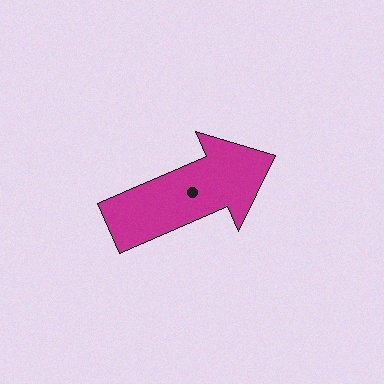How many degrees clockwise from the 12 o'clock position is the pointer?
Approximately 66 degrees.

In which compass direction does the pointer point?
Northeast.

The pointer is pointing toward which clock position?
Roughly 2 o'clock.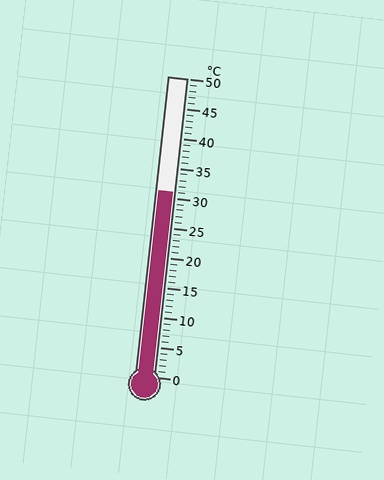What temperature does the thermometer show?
The thermometer shows approximately 31°C.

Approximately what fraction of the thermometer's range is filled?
The thermometer is filled to approximately 60% of its range.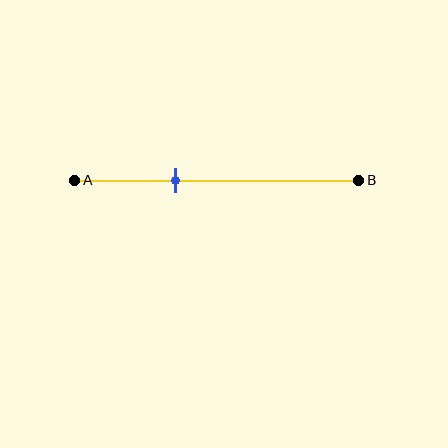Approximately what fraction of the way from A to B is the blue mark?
The blue mark is approximately 35% of the way from A to B.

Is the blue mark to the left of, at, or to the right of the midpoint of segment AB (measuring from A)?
The blue mark is to the left of the midpoint of segment AB.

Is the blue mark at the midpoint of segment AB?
No, the mark is at about 35% from A, not at the 50% midpoint.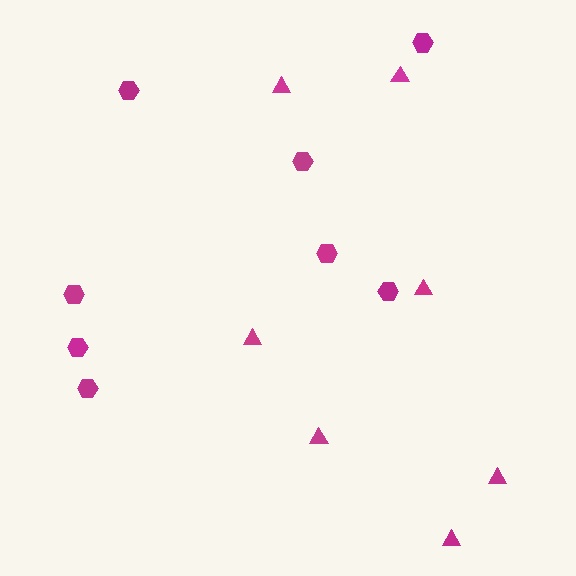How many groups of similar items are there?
There are 2 groups: one group of hexagons (8) and one group of triangles (7).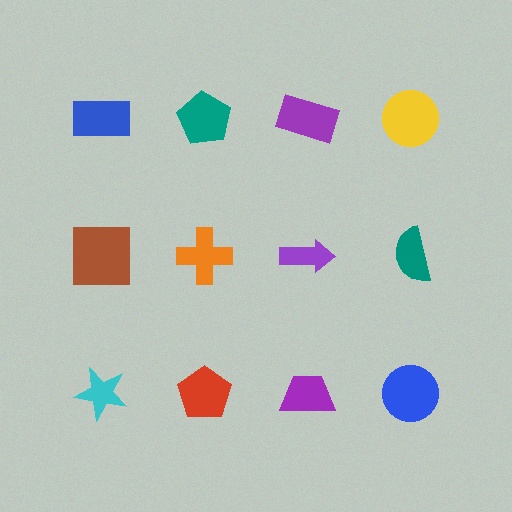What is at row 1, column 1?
A blue rectangle.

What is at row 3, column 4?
A blue circle.